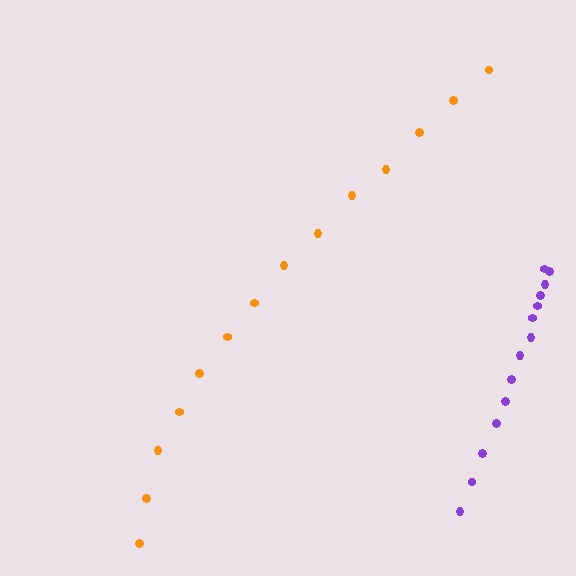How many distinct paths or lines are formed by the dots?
There are 2 distinct paths.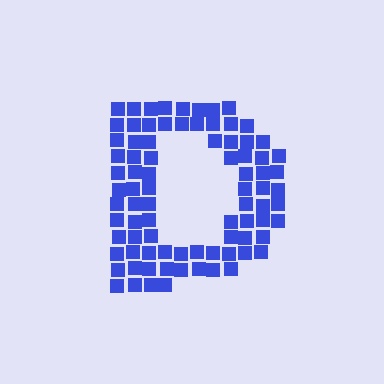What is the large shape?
The large shape is the letter D.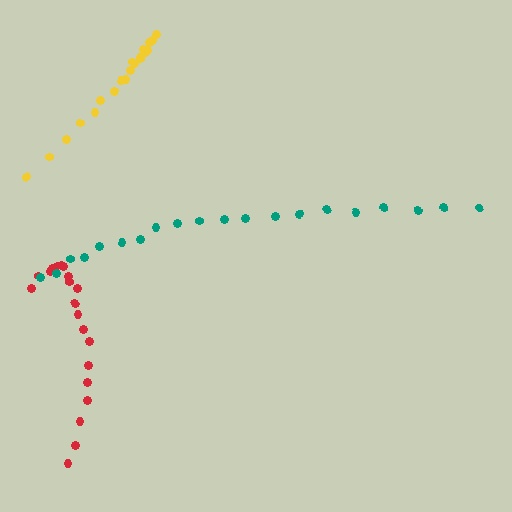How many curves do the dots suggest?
There are 3 distinct paths.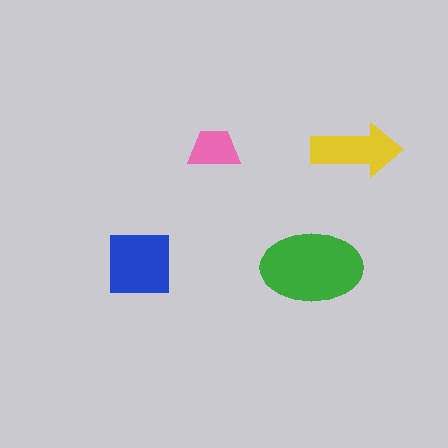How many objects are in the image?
There are 4 objects in the image.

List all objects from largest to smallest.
The green ellipse, the blue square, the yellow arrow, the pink trapezoid.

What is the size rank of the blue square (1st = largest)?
2nd.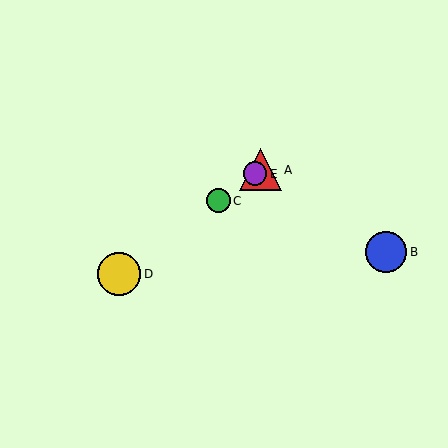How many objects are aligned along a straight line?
4 objects (A, C, D, E) are aligned along a straight line.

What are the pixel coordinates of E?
Object E is at (255, 174).